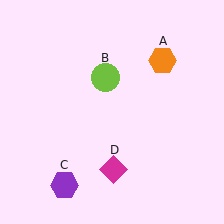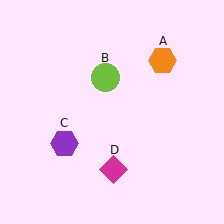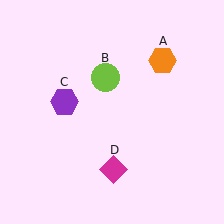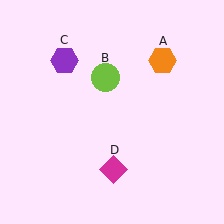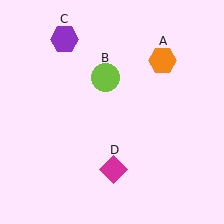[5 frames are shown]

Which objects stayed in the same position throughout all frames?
Orange hexagon (object A) and lime circle (object B) and magenta diamond (object D) remained stationary.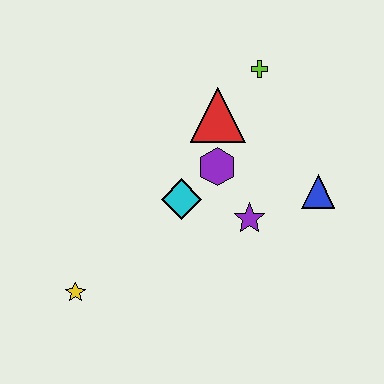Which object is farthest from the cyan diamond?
The lime cross is farthest from the cyan diamond.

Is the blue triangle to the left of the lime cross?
No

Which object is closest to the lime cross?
The red triangle is closest to the lime cross.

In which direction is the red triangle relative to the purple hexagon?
The red triangle is above the purple hexagon.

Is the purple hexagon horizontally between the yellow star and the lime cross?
Yes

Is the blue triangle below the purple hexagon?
Yes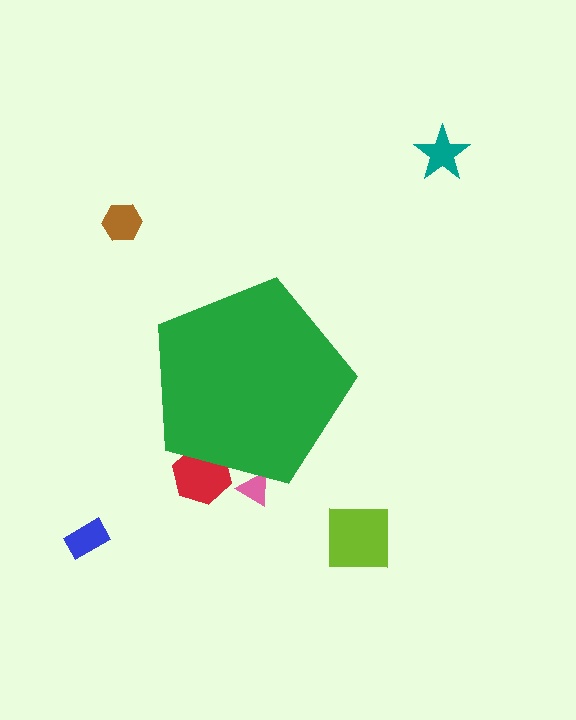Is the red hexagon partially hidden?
Yes, the red hexagon is partially hidden behind the green pentagon.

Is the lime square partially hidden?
No, the lime square is fully visible.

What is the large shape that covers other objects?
A green pentagon.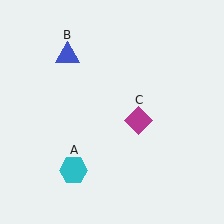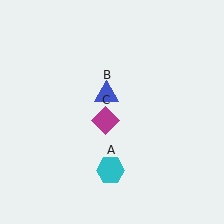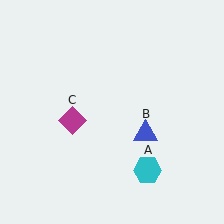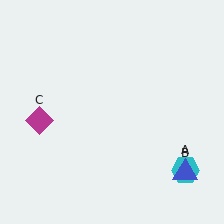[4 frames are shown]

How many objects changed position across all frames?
3 objects changed position: cyan hexagon (object A), blue triangle (object B), magenta diamond (object C).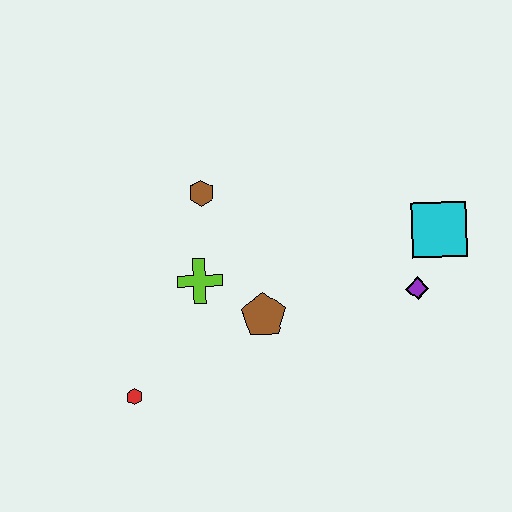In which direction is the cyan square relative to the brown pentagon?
The cyan square is to the right of the brown pentagon.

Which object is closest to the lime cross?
The brown pentagon is closest to the lime cross.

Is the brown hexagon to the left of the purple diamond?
Yes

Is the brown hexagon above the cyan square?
Yes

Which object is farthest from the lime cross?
The cyan square is farthest from the lime cross.